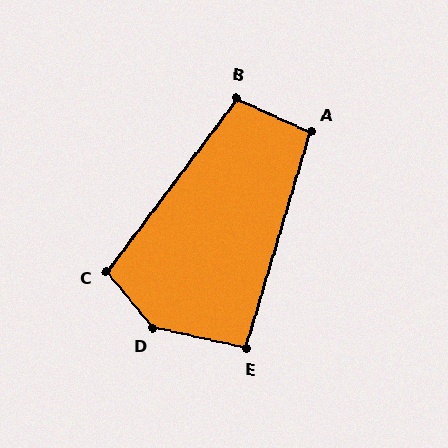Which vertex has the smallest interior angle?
E, at approximately 95 degrees.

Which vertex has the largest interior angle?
D, at approximately 141 degrees.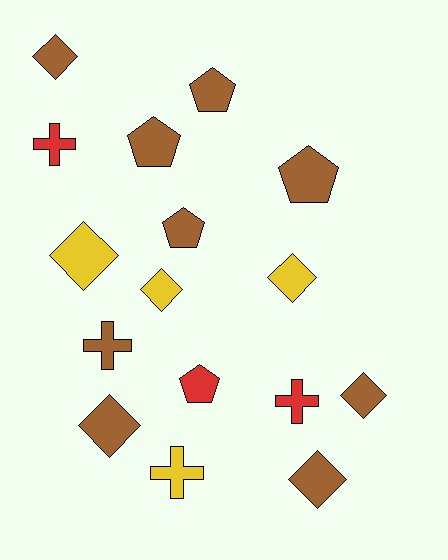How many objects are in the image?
There are 16 objects.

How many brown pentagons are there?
There are 4 brown pentagons.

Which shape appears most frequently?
Diamond, with 7 objects.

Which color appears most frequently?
Brown, with 9 objects.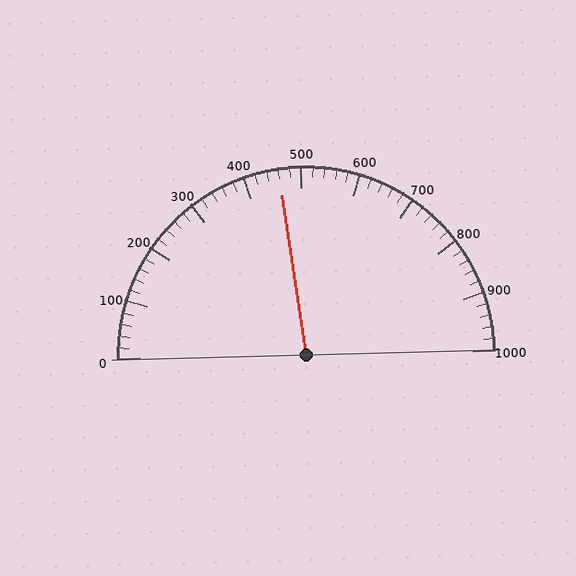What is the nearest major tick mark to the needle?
The nearest major tick mark is 500.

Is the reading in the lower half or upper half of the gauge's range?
The reading is in the lower half of the range (0 to 1000).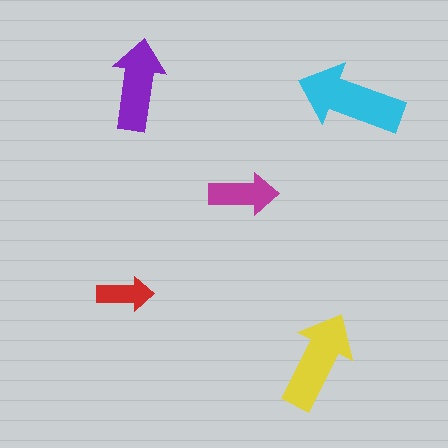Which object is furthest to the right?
The cyan arrow is rightmost.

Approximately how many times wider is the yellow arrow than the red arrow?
About 2 times wider.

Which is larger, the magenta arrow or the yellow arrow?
The yellow one.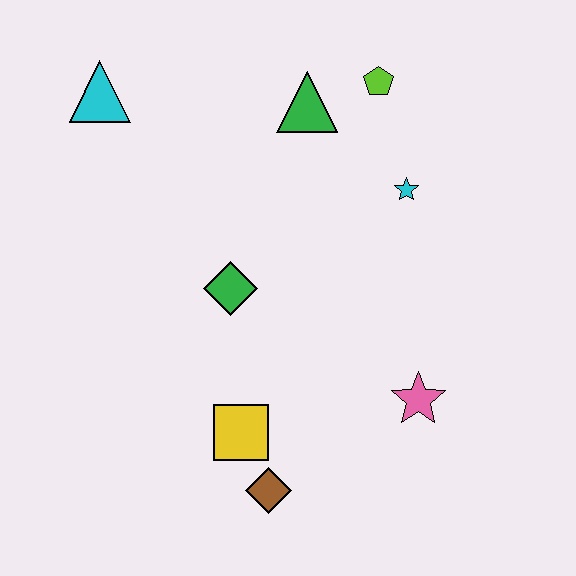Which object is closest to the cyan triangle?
The green triangle is closest to the cyan triangle.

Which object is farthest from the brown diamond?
The cyan triangle is farthest from the brown diamond.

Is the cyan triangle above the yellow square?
Yes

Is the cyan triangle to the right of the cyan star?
No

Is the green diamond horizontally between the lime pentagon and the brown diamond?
No